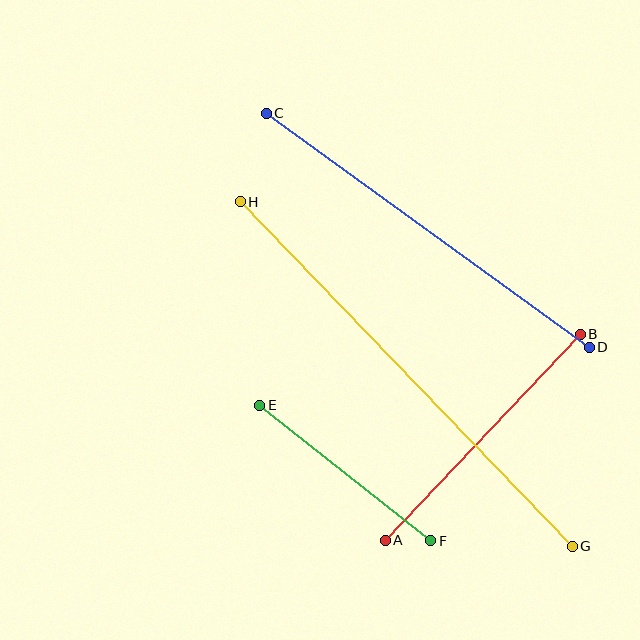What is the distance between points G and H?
The distance is approximately 478 pixels.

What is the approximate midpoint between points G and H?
The midpoint is at approximately (406, 374) pixels.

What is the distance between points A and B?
The distance is approximately 284 pixels.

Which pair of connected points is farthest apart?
Points G and H are farthest apart.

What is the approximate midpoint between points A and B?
The midpoint is at approximately (483, 437) pixels.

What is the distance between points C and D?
The distance is approximately 399 pixels.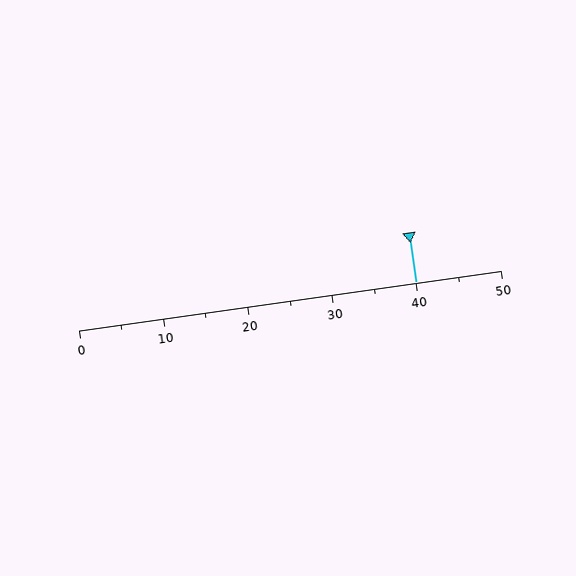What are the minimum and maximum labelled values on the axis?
The axis runs from 0 to 50.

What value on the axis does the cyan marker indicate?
The marker indicates approximately 40.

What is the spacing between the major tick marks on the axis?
The major ticks are spaced 10 apart.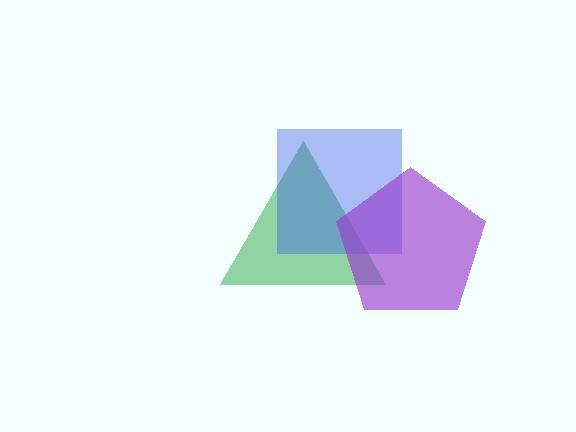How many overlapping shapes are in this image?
There are 3 overlapping shapes in the image.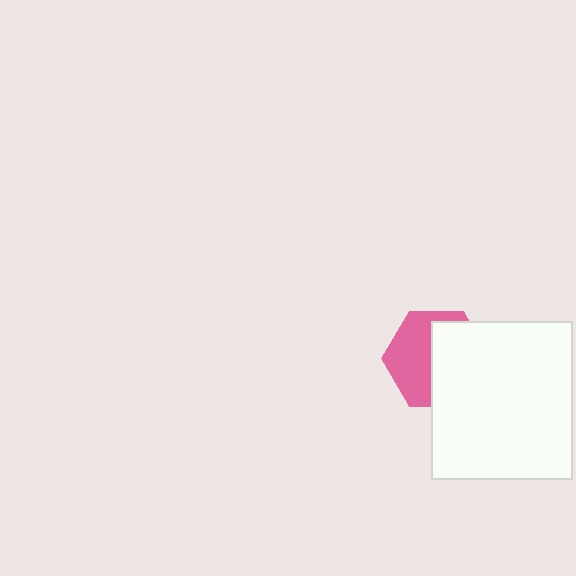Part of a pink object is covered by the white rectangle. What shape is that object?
It is a hexagon.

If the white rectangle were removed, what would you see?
You would see the complete pink hexagon.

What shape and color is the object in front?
The object in front is a white rectangle.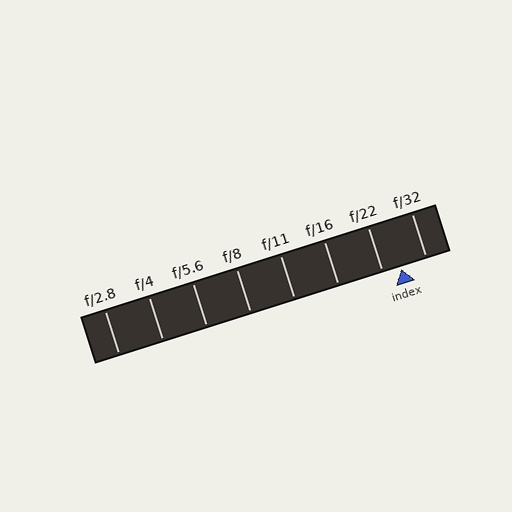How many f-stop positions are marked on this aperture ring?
There are 8 f-stop positions marked.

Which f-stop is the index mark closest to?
The index mark is closest to f/22.